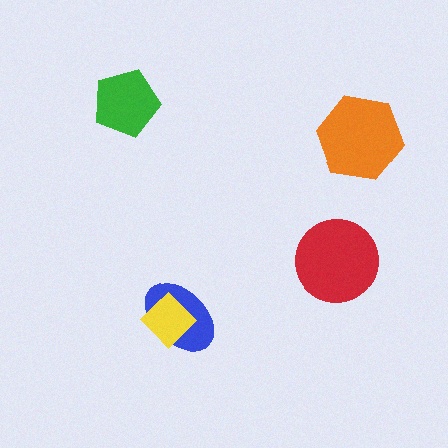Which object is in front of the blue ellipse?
The yellow diamond is in front of the blue ellipse.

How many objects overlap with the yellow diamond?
1 object overlaps with the yellow diamond.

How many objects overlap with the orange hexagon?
0 objects overlap with the orange hexagon.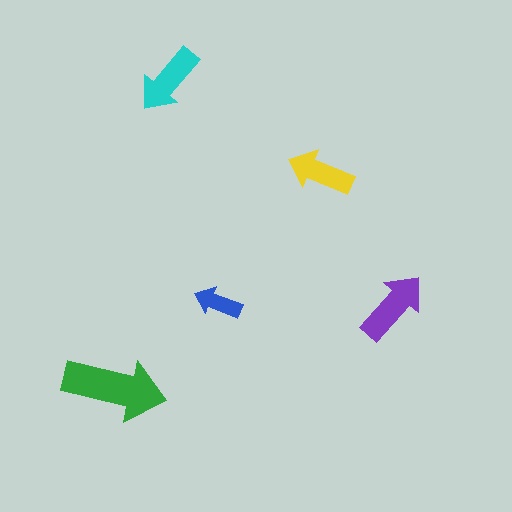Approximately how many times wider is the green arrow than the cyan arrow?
About 1.5 times wider.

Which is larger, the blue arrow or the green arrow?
The green one.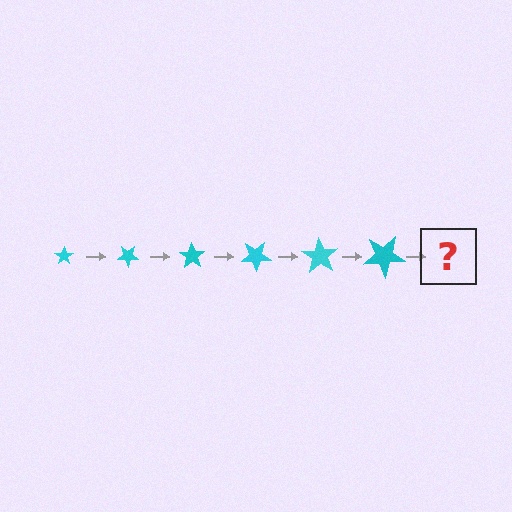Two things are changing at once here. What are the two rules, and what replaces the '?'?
The two rules are that the star grows larger each step and it rotates 35 degrees each step. The '?' should be a star, larger than the previous one and rotated 210 degrees from the start.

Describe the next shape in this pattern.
It should be a star, larger than the previous one and rotated 210 degrees from the start.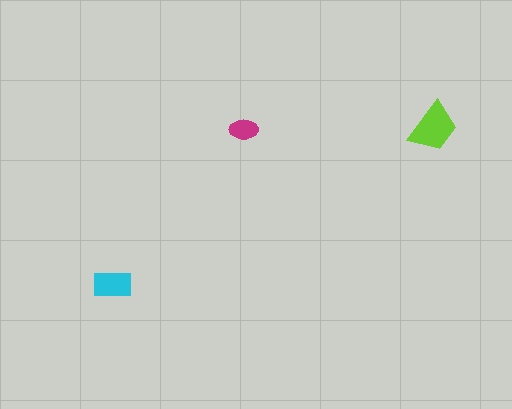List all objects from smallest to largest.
The magenta ellipse, the cyan rectangle, the lime trapezoid.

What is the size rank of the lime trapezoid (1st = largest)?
1st.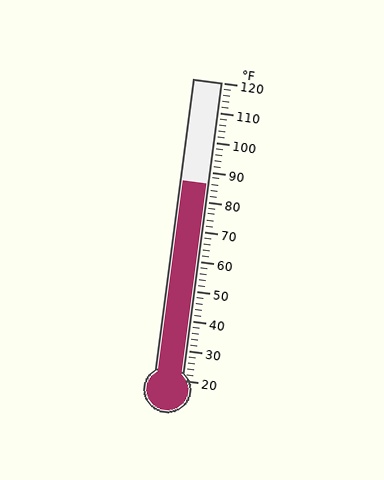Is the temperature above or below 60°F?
The temperature is above 60°F.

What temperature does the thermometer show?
The thermometer shows approximately 86°F.